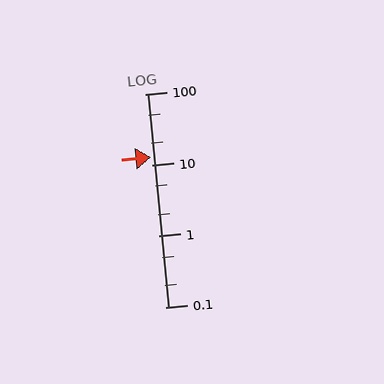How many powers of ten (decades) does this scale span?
The scale spans 3 decades, from 0.1 to 100.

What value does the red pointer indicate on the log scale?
The pointer indicates approximately 13.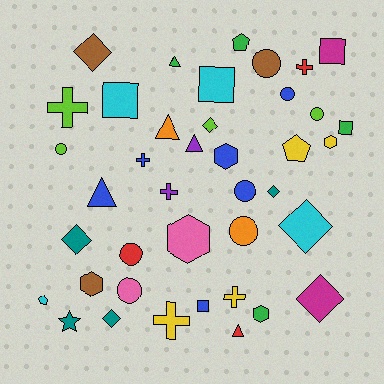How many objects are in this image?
There are 40 objects.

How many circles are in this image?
There are 8 circles.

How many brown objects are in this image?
There are 3 brown objects.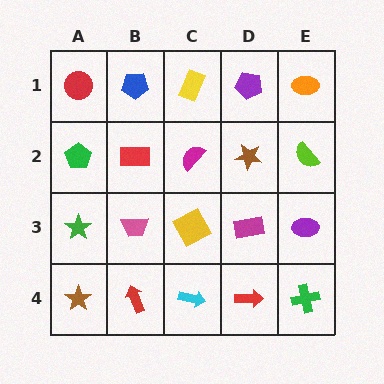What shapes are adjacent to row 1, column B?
A red rectangle (row 2, column B), a red circle (row 1, column A), a yellow rectangle (row 1, column C).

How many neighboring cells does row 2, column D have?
4.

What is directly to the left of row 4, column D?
A cyan arrow.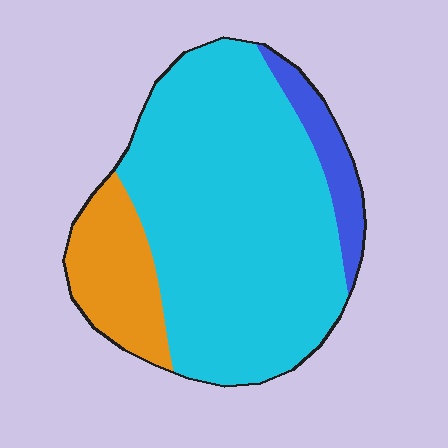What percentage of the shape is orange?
Orange takes up about one sixth (1/6) of the shape.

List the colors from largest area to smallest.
From largest to smallest: cyan, orange, blue.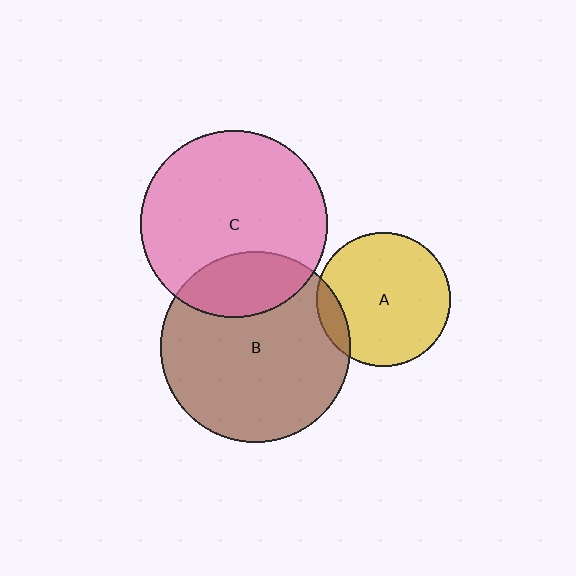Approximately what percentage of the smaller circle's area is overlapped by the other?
Approximately 10%.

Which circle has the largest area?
Circle B (brown).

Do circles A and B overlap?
Yes.